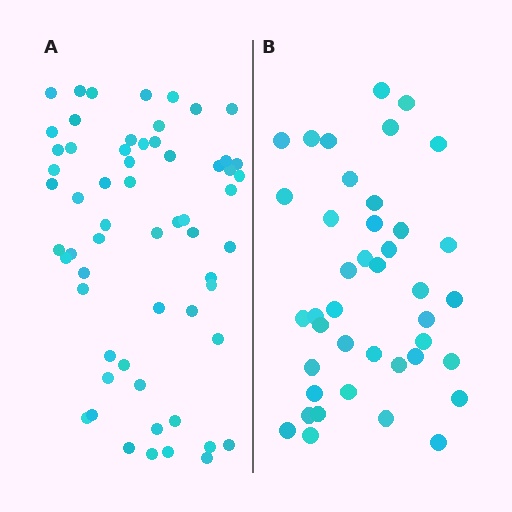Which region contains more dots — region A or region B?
Region A (the left region) has more dots.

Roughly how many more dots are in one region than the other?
Region A has approximately 20 more dots than region B.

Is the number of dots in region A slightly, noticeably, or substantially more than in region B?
Region A has substantially more. The ratio is roughly 1.5 to 1.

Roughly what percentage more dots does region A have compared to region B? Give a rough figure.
About 45% more.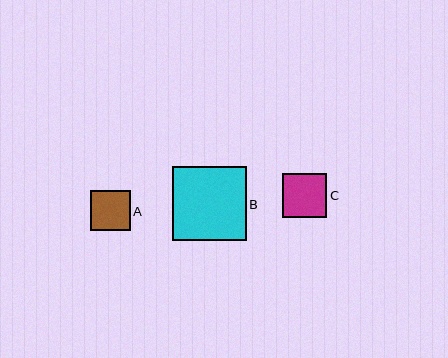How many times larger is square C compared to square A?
Square C is approximately 1.1 times the size of square A.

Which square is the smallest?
Square A is the smallest with a size of approximately 40 pixels.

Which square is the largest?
Square B is the largest with a size of approximately 74 pixels.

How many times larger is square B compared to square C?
Square B is approximately 1.7 times the size of square C.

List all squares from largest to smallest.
From largest to smallest: B, C, A.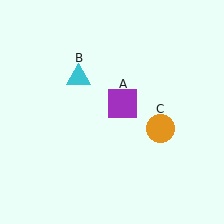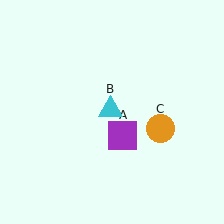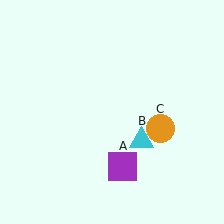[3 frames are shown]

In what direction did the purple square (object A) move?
The purple square (object A) moved down.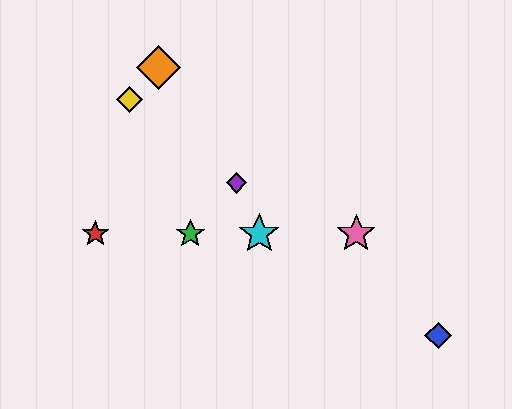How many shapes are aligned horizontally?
4 shapes (the red star, the green star, the cyan star, the pink star) are aligned horizontally.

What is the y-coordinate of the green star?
The green star is at y≈234.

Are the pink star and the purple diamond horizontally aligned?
No, the pink star is at y≈234 and the purple diamond is at y≈183.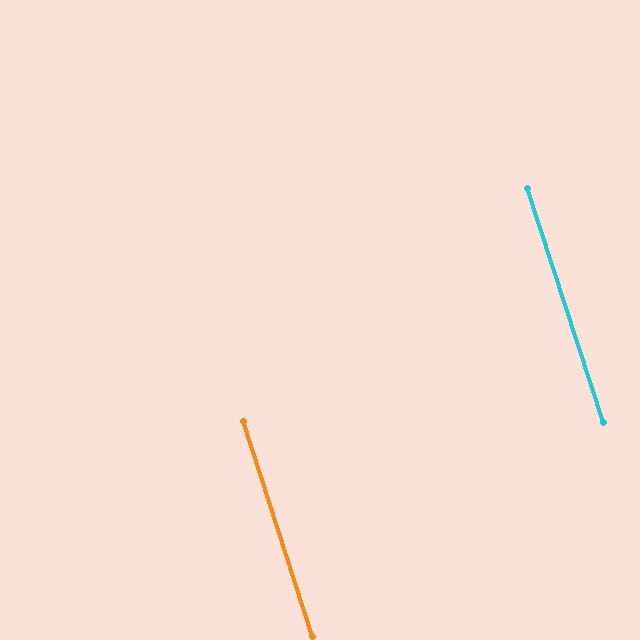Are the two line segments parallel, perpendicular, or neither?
Parallel — their directions differ by only 0.5°.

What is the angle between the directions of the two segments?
Approximately 0 degrees.